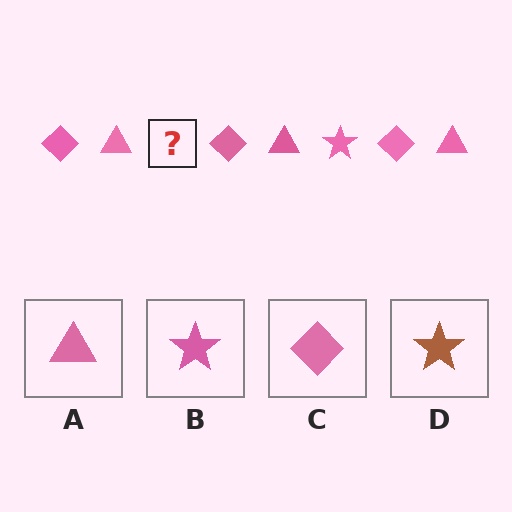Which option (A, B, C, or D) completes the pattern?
B.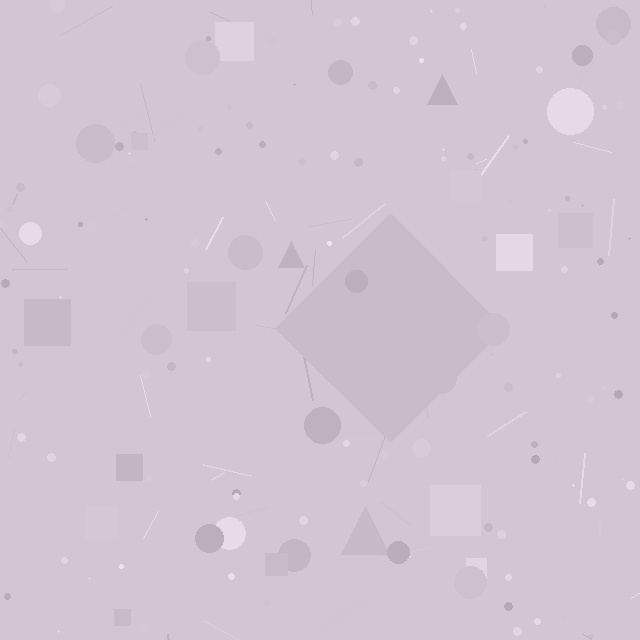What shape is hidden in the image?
A diamond is hidden in the image.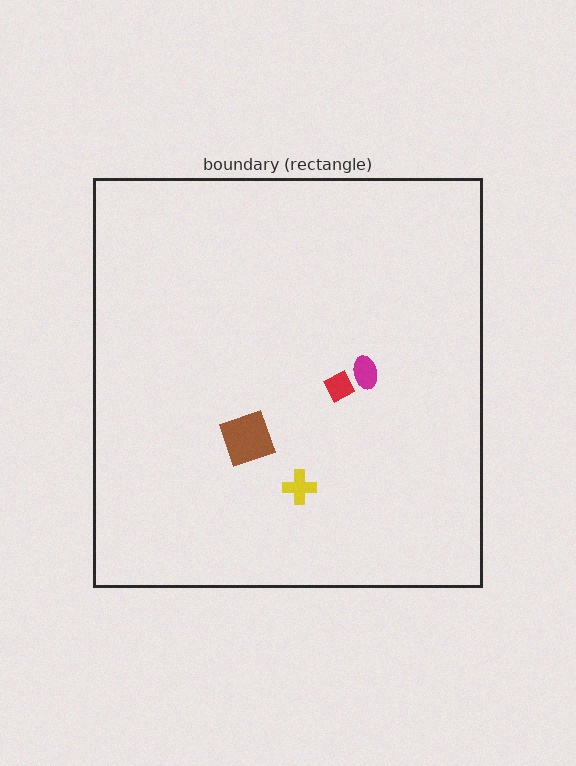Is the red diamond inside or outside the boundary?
Inside.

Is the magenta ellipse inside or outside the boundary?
Inside.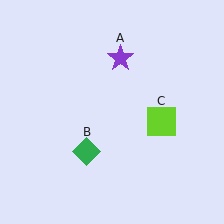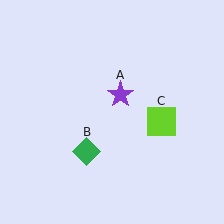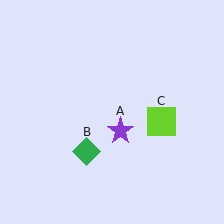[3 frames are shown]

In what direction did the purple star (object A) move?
The purple star (object A) moved down.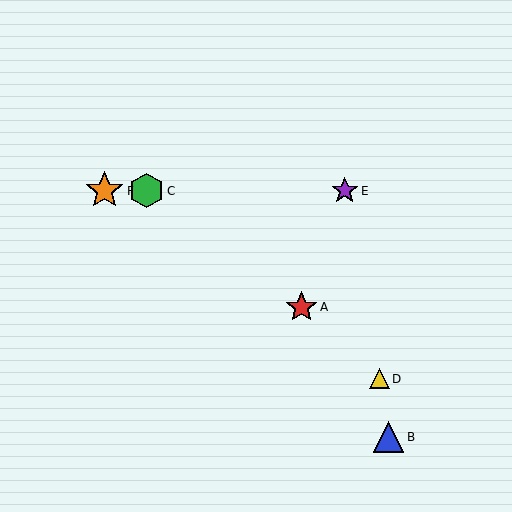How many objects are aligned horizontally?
3 objects (C, E, F) are aligned horizontally.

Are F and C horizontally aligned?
Yes, both are at y≈191.